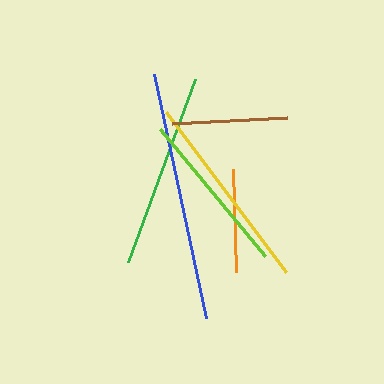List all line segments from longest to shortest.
From longest to shortest: blue, yellow, green, lime, brown, orange.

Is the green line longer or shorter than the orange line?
The green line is longer than the orange line.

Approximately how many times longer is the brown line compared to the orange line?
The brown line is approximately 1.1 times the length of the orange line.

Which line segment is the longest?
The blue line is the longest at approximately 249 pixels.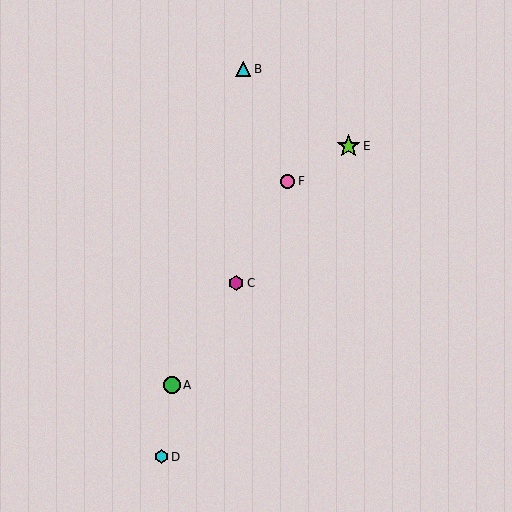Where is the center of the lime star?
The center of the lime star is at (349, 146).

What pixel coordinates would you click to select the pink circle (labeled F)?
Click at (288, 181) to select the pink circle F.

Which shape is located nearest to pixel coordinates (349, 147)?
The lime star (labeled E) at (349, 146) is nearest to that location.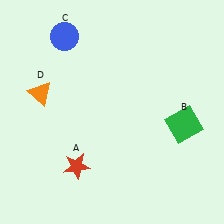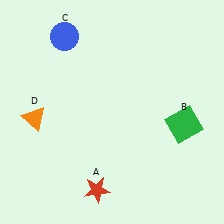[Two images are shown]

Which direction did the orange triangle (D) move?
The orange triangle (D) moved down.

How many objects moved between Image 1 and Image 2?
2 objects moved between the two images.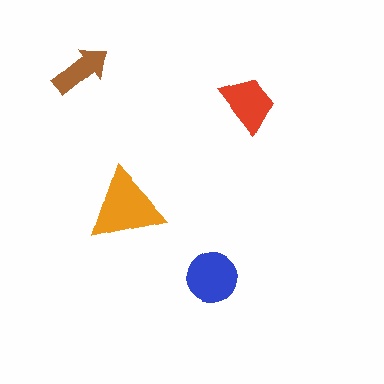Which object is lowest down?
The blue circle is bottommost.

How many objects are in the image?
There are 4 objects in the image.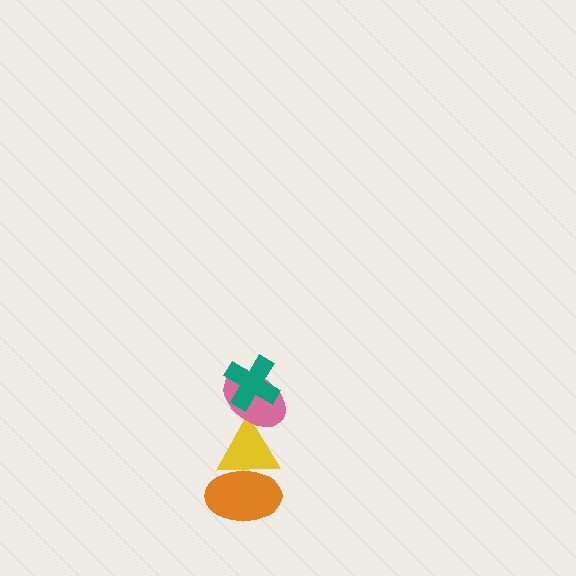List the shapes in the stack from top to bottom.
From top to bottom: the teal cross, the pink ellipse, the yellow triangle, the orange ellipse.